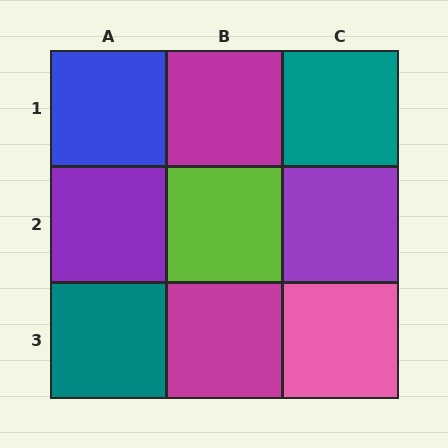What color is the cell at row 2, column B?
Lime.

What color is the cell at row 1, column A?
Blue.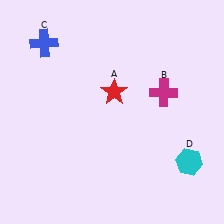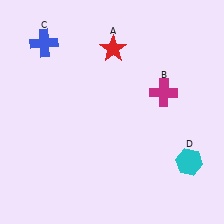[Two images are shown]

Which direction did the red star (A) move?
The red star (A) moved up.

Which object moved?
The red star (A) moved up.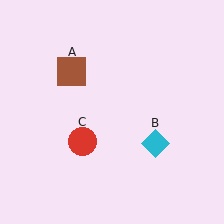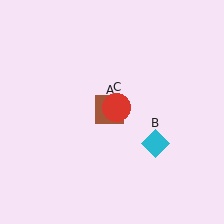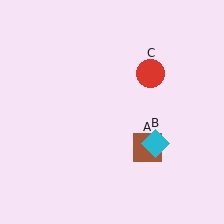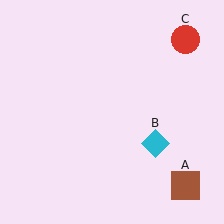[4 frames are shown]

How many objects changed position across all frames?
2 objects changed position: brown square (object A), red circle (object C).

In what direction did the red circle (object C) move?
The red circle (object C) moved up and to the right.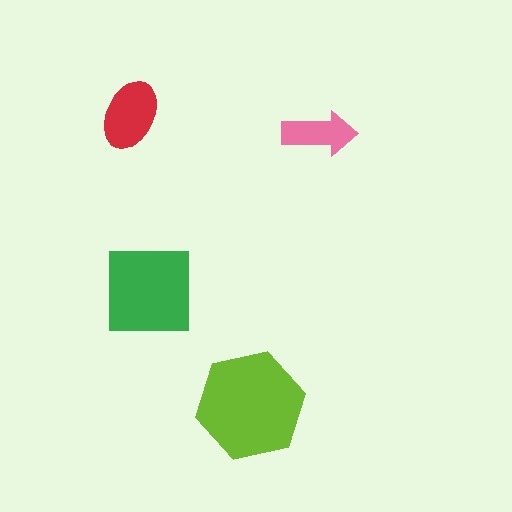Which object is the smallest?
The pink arrow.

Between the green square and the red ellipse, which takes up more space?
The green square.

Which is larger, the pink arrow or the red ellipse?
The red ellipse.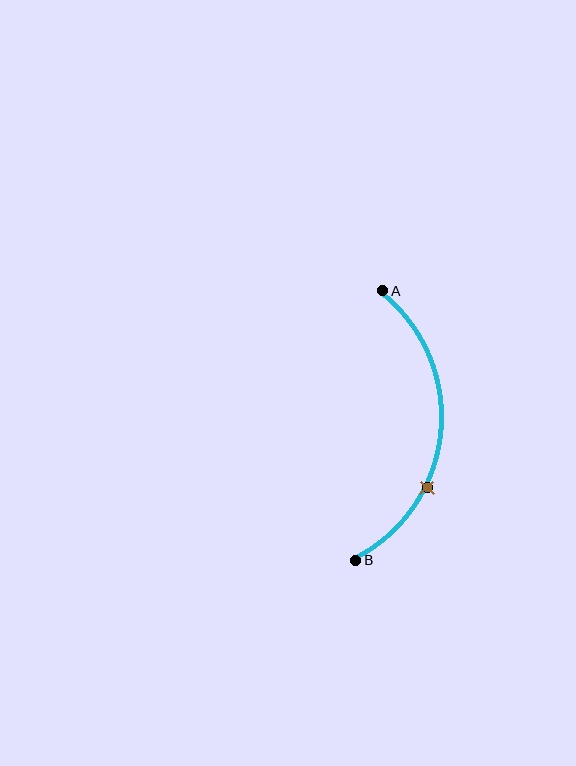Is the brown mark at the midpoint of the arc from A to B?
No. The brown mark lies on the arc but is closer to endpoint B. The arc midpoint would be at the point on the curve equidistant along the arc from both A and B.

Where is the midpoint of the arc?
The arc midpoint is the point on the curve farthest from the straight line joining A and B. It sits to the right of that line.